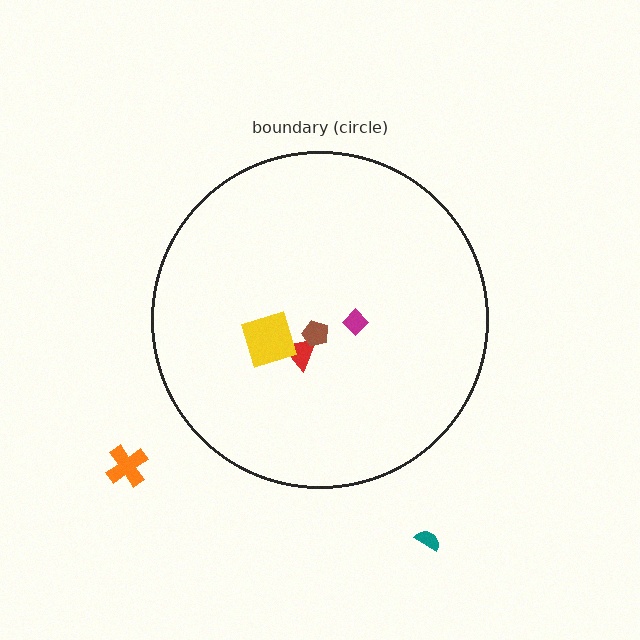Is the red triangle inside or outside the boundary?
Inside.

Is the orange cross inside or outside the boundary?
Outside.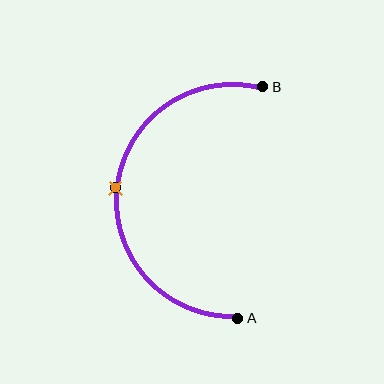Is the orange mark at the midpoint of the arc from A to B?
Yes. The orange mark lies on the arc at equal arc-length from both A and B — it is the arc midpoint.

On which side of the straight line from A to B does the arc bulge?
The arc bulges to the left of the straight line connecting A and B.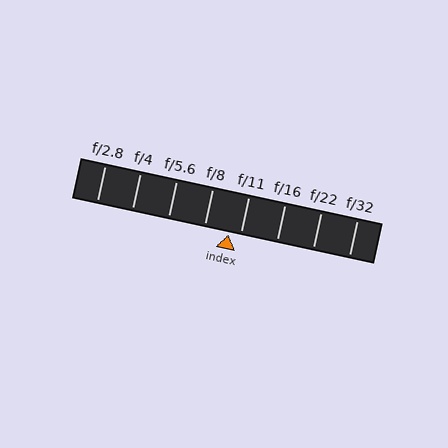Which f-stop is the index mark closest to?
The index mark is closest to f/11.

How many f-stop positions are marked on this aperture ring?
There are 8 f-stop positions marked.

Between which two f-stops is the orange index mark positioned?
The index mark is between f/8 and f/11.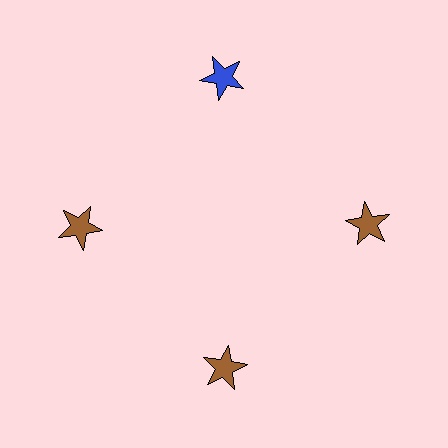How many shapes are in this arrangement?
There are 4 shapes arranged in a ring pattern.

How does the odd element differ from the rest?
It has a different color: blue instead of brown.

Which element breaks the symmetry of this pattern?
The blue star at roughly the 12 o'clock position breaks the symmetry. All other shapes are brown stars.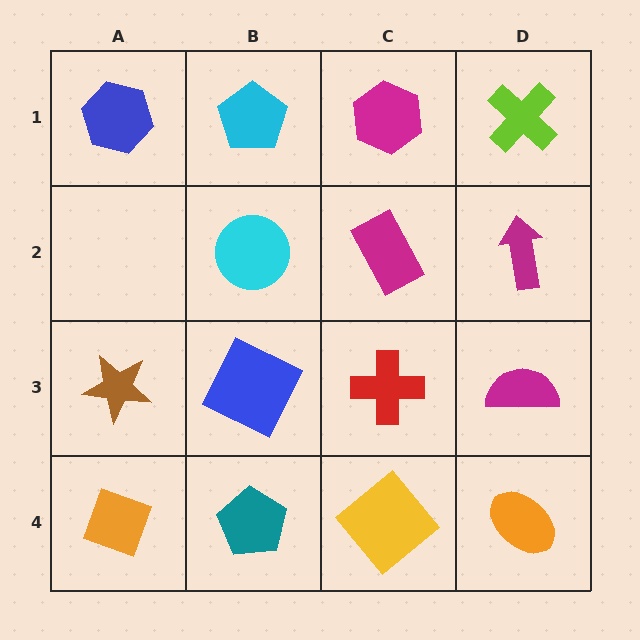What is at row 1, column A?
A blue hexagon.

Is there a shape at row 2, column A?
No, that cell is empty.